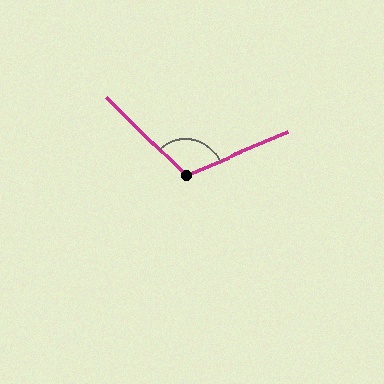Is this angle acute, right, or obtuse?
It is obtuse.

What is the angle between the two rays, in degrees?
Approximately 112 degrees.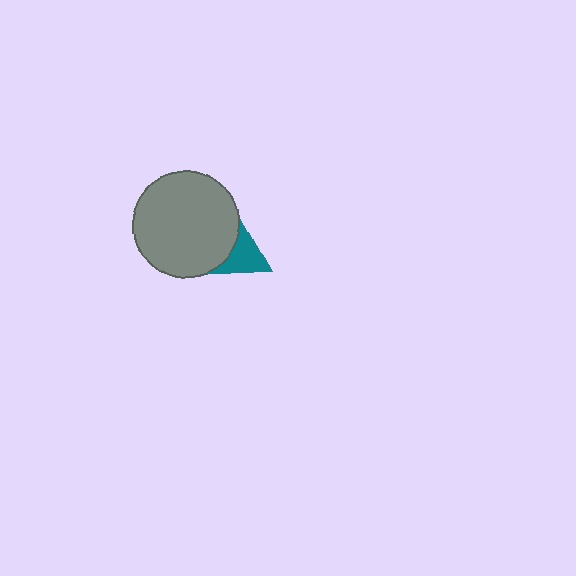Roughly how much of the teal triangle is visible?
A small part of it is visible (roughly 36%).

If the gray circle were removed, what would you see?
You would see the complete teal triangle.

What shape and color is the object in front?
The object in front is a gray circle.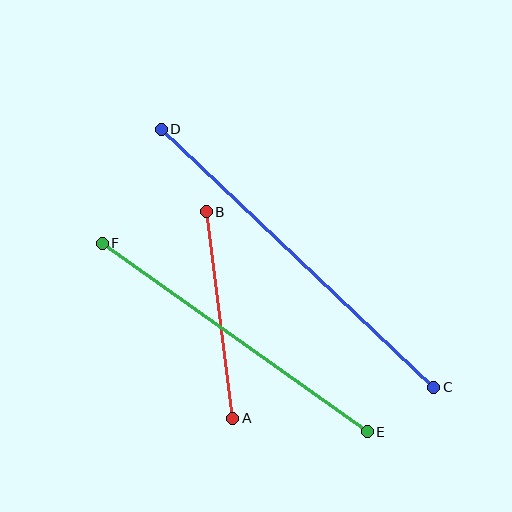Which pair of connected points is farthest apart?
Points C and D are farthest apart.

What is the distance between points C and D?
The distance is approximately 375 pixels.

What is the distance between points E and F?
The distance is approximately 325 pixels.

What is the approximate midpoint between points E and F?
The midpoint is at approximately (235, 337) pixels.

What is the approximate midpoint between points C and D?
The midpoint is at approximately (298, 258) pixels.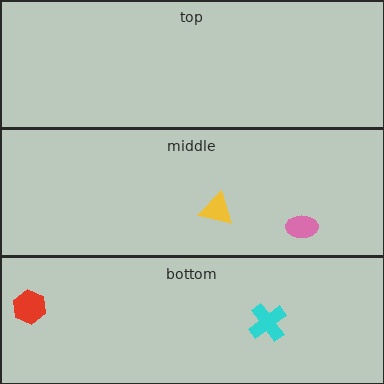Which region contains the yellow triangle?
The middle region.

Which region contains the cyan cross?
The bottom region.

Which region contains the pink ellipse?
The middle region.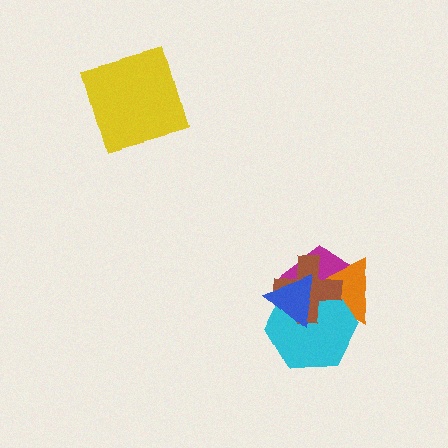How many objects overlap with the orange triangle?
4 objects overlap with the orange triangle.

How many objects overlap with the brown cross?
4 objects overlap with the brown cross.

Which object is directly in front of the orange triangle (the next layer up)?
The cyan hexagon is directly in front of the orange triangle.